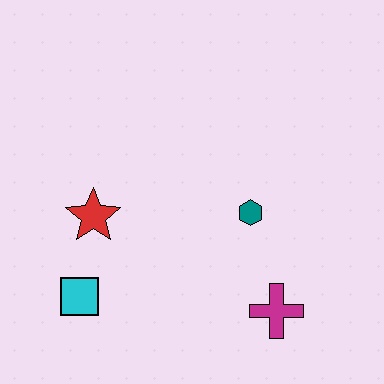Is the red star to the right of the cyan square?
Yes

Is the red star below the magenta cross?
No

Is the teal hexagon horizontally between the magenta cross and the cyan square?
Yes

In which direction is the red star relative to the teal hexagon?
The red star is to the left of the teal hexagon.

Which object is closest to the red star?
The cyan square is closest to the red star.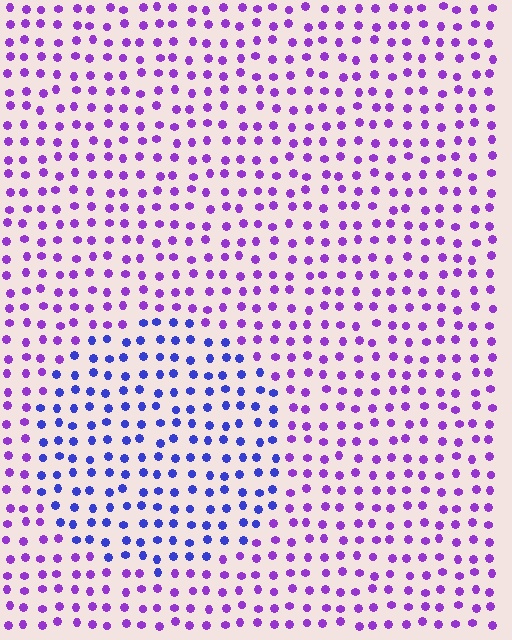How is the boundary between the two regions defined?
The boundary is defined purely by a slight shift in hue (about 41 degrees). Spacing, size, and orientation are identical on both sides.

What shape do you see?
I see a circle.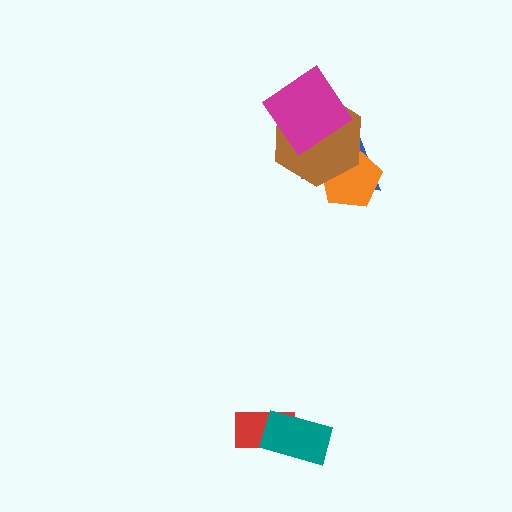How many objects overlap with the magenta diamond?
2 objects overlap with the magenta diamond.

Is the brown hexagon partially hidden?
Yes, it is partially covered by another shape.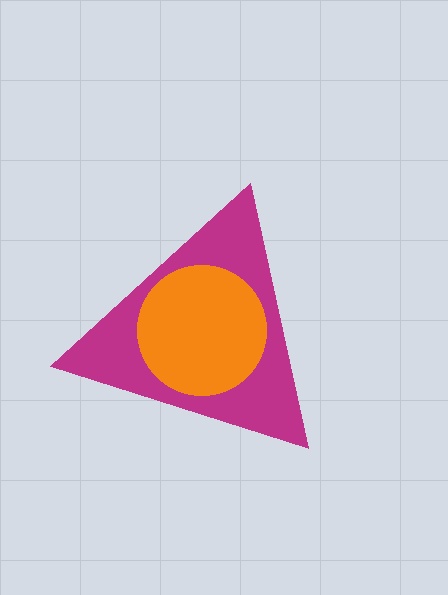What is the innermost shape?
The orange circle.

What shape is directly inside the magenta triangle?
The orange circle.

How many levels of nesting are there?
2.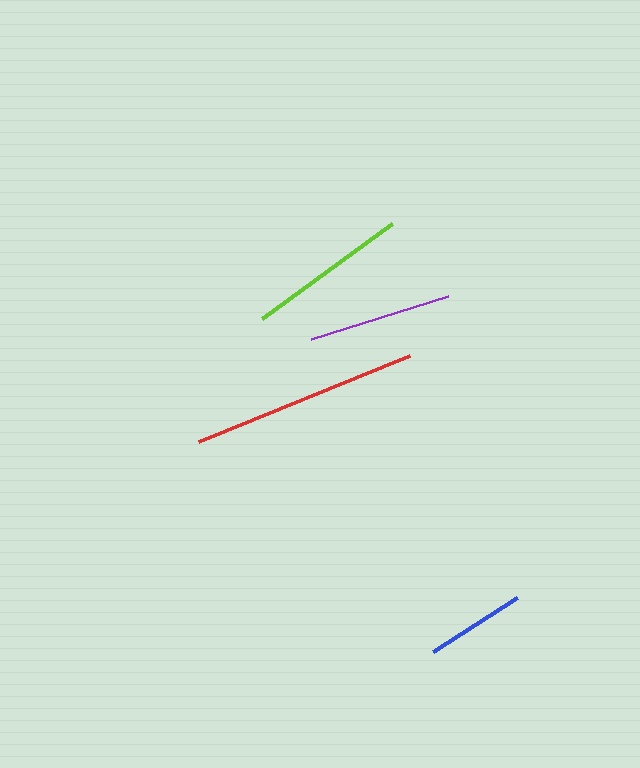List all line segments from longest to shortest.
From longest to shortest: red, lime, purple, blue.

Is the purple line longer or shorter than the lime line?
The lime line is longer than the purple line.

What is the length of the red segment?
The red segment is approximately 229 pixels long.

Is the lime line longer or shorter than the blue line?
The lime line is longer than the blue line.